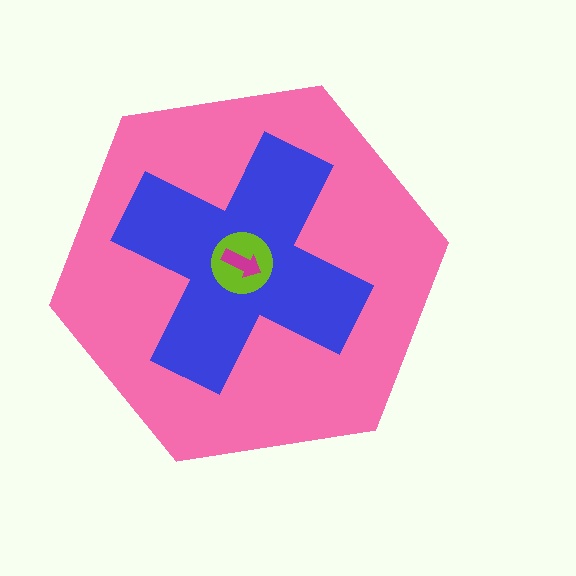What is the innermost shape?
The magenta arrow.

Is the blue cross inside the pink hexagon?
Yes.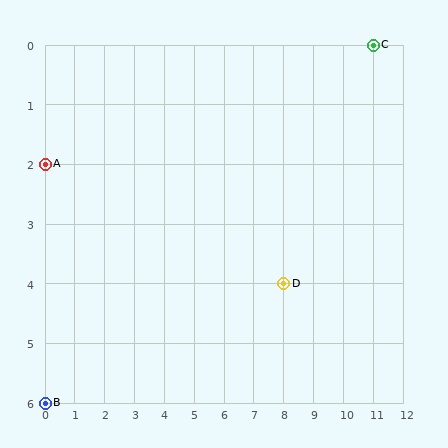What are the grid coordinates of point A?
Point A is at grid coordinates (0, 2).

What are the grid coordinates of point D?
Point D is at grid coordinates (8, 4).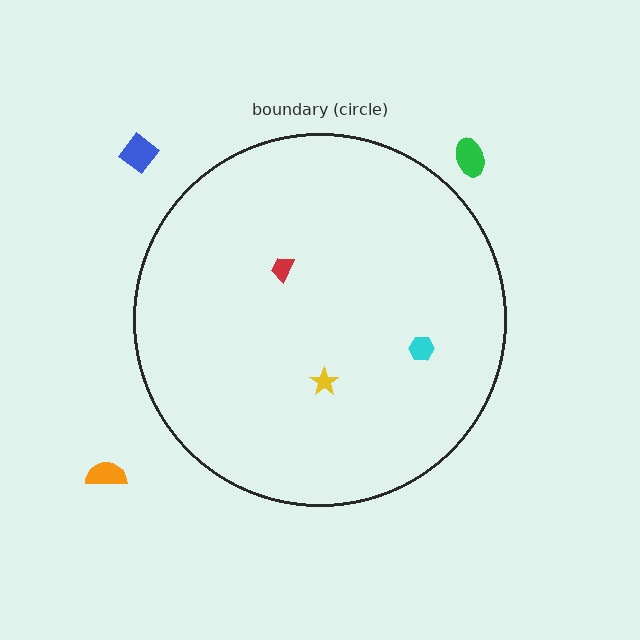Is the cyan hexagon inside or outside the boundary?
Inside.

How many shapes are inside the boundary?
3 inside, 3 outside.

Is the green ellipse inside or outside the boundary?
Outside.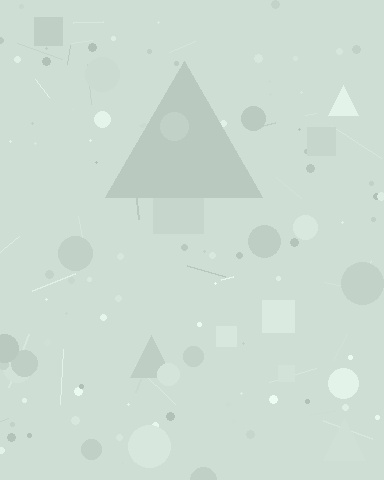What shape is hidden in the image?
A triangle is hidden in the image.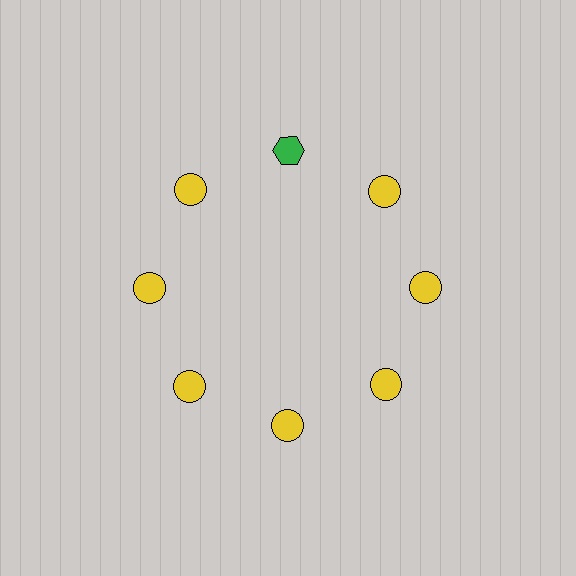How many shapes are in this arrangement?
There are 8 shapes arranged in a ring pattern.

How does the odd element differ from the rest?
It differs in both color (green instead of yellow) and shape (hexagon instead of circle).